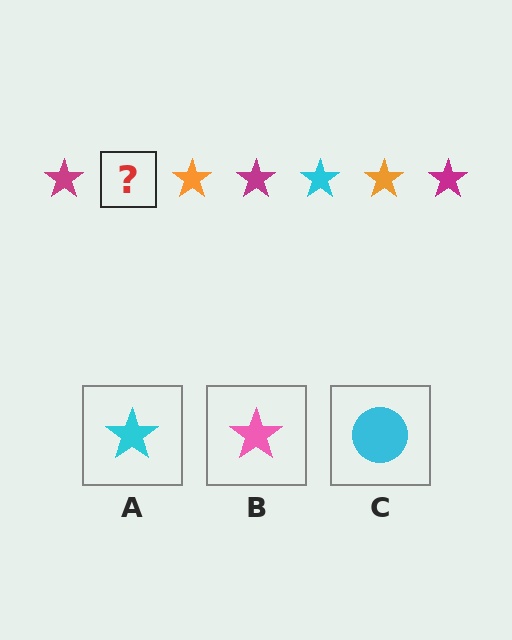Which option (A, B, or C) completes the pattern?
A.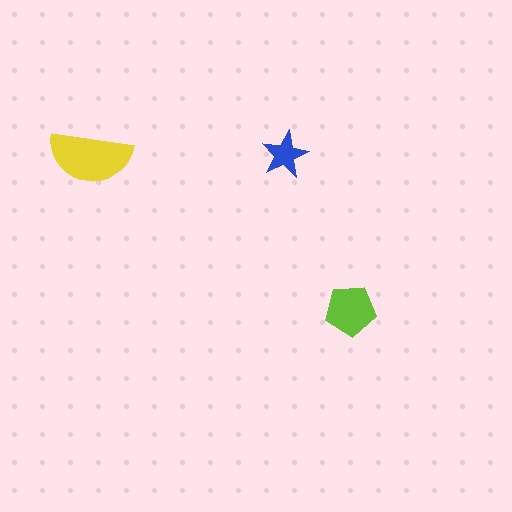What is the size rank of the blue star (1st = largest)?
3rd.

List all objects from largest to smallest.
The yellow semicircle, the lime pentagon, the blue star.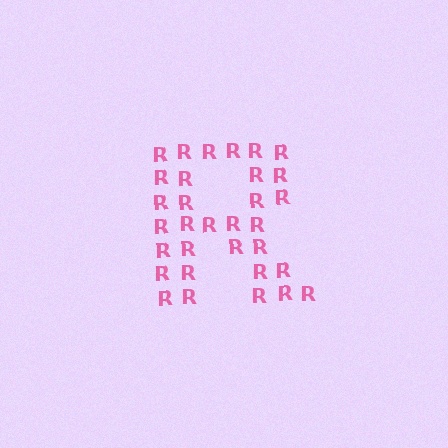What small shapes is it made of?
It is made of small letter R's.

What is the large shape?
The large shape is the letter R.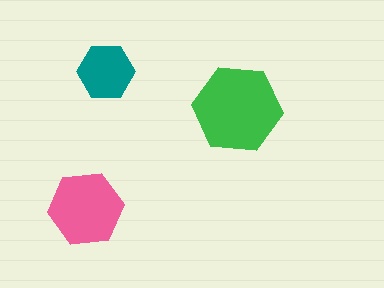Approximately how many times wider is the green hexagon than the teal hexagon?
About 1.5 times wider.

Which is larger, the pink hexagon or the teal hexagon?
The pink one.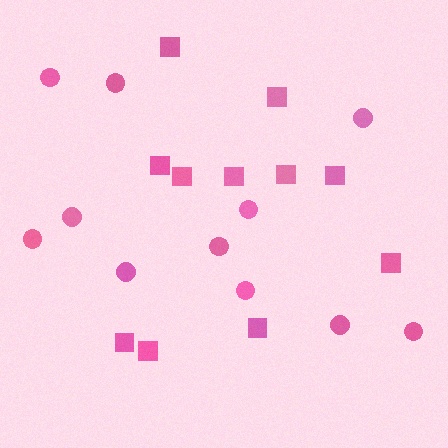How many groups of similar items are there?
There are 2 groups: one group of squares (11) and one group of circles (11).